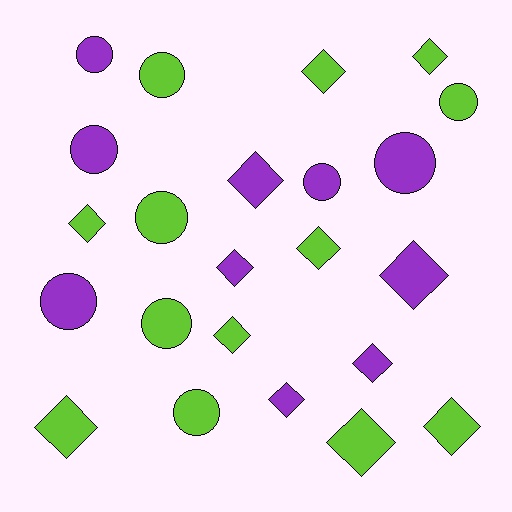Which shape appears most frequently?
Diamond, with 13 objects.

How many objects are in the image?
There are 23 objects.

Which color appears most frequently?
Lime, with 13 objects.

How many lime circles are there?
There are 5 lime circles.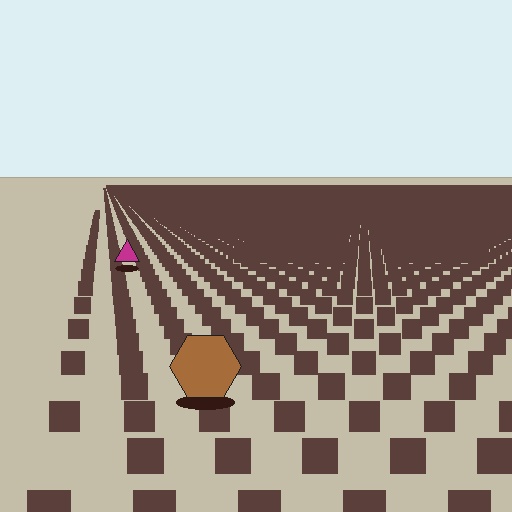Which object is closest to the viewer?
The brown hexagon is closest. The texture marks near it are larger and more spread out.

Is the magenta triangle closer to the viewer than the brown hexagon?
No. The brown hexagon is closer — you can tell from the texture gradient: the ground texture is coarser near it.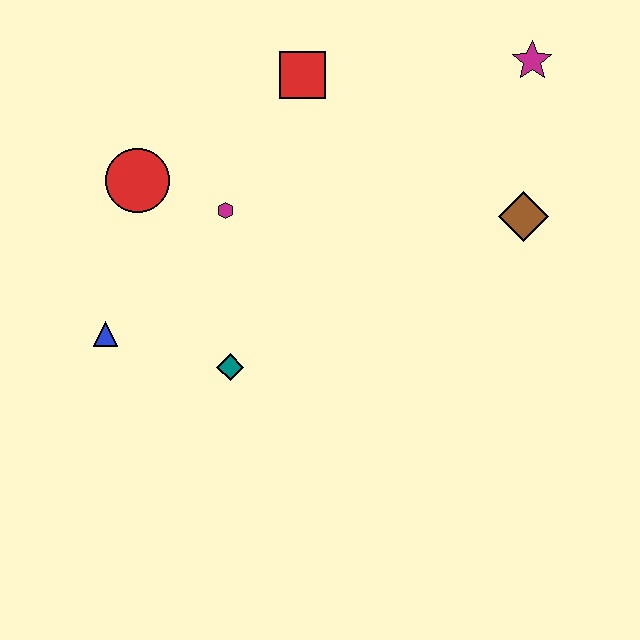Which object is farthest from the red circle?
The magenta star is farthest from the red circle.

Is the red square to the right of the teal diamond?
Yes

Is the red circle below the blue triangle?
No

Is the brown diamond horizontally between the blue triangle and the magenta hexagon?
No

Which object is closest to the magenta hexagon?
The red circle is closest to the magenta hexagon.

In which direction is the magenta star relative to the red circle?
The magenta star is to the right of the red circle.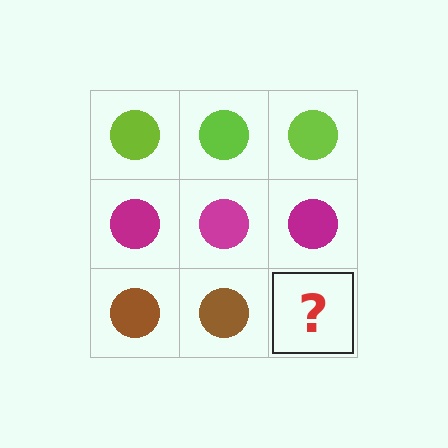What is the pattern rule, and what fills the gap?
The rule is that each row has a consistent color. The gap should be filled with a brown circle.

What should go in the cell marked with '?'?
The missing cell should contain a brown circle.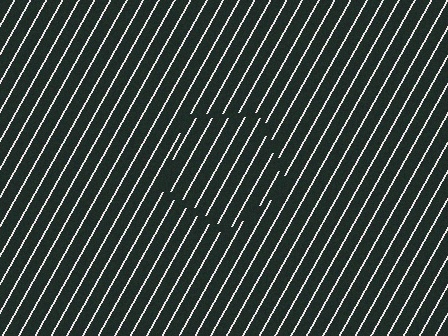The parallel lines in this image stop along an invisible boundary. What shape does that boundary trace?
An illusory pentagon. The interior of the shape contains the same grating, shifted by half a period — the contour is defined by the phase discontinuity where line-ends from the inner and outer gratings abut.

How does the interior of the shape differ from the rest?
The interior of the shape contains the same grating, shifted by half a period — the contour is defined by the phase discontinuity where line-ends from the inner and outer gratings abut.